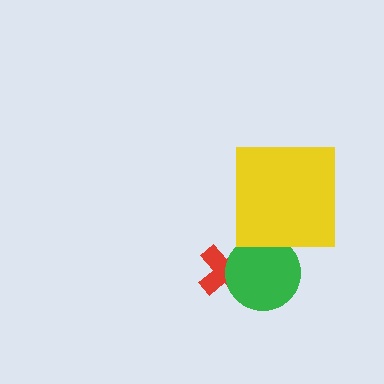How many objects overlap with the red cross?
1 object overlaps with the red cross.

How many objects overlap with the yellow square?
0 objects overlap with the yellow square.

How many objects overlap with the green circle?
1 object overlaps with the green circle.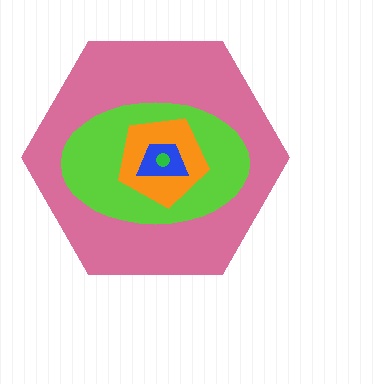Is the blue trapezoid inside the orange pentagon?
Yes.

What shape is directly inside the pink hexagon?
The lime ellipse.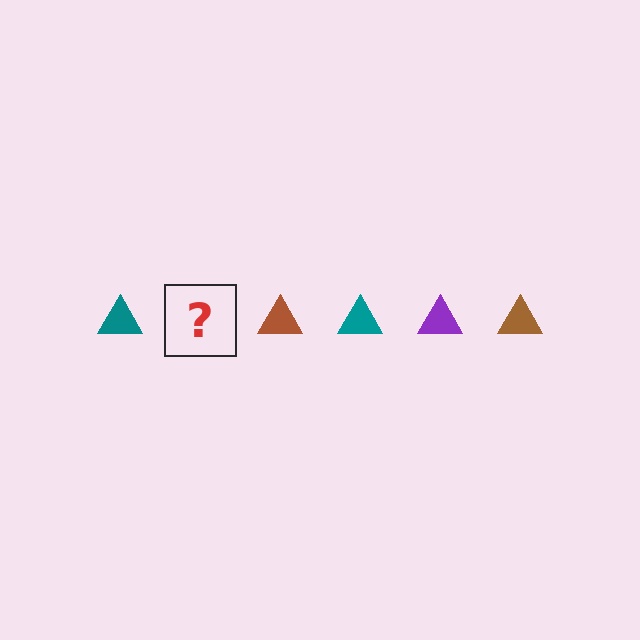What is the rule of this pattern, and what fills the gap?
The rule is that the pattern cycles through teal, purple, brown triangles. The gap should be filled with a purple triangle.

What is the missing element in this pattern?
The missing element is a purple triangle.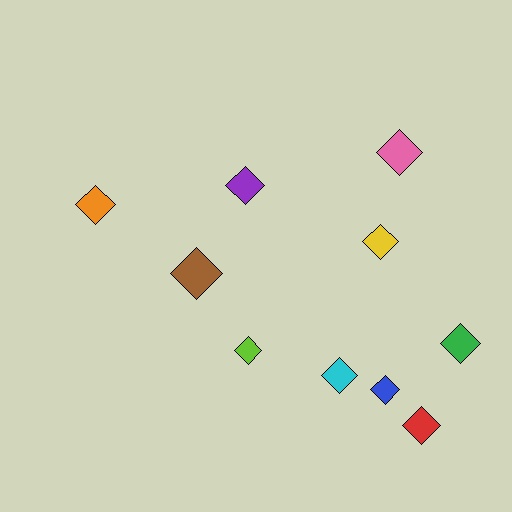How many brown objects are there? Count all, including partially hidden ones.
There is 1 brown object.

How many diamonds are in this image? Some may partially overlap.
There are 10 diamonds.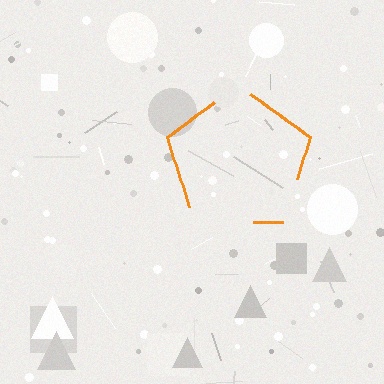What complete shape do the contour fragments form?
The contour fragments form a pentagon.